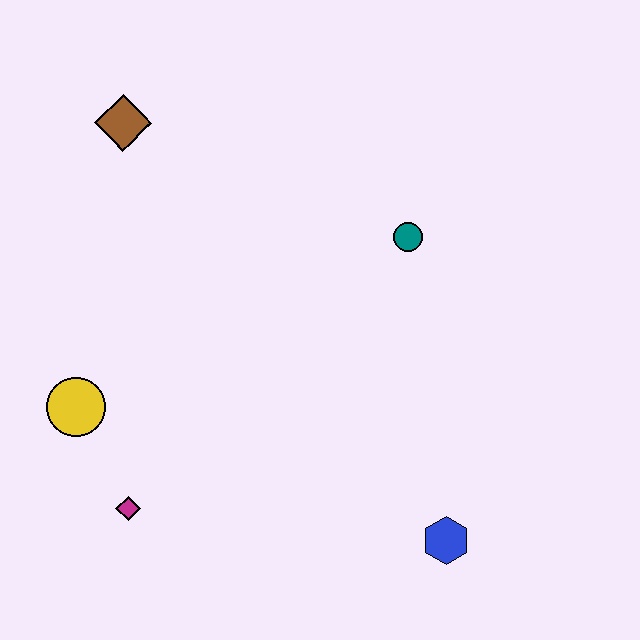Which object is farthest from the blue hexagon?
The brown diamond is farthest from the blue hexagon.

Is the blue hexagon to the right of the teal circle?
Yes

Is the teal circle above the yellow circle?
Yes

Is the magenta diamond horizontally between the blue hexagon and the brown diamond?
Yes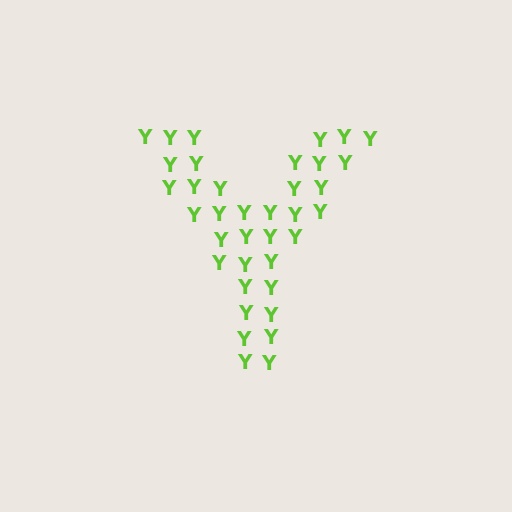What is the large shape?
The large shape is the letter Y.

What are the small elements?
The small elements are letter Y's.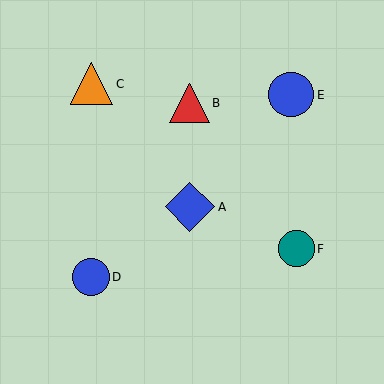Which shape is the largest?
The blue diamond (labeled A) is the largest.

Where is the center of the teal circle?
The center of the teal circle is at (296, 249).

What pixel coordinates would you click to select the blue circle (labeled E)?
Click at (291, 95) to select the blue circle E.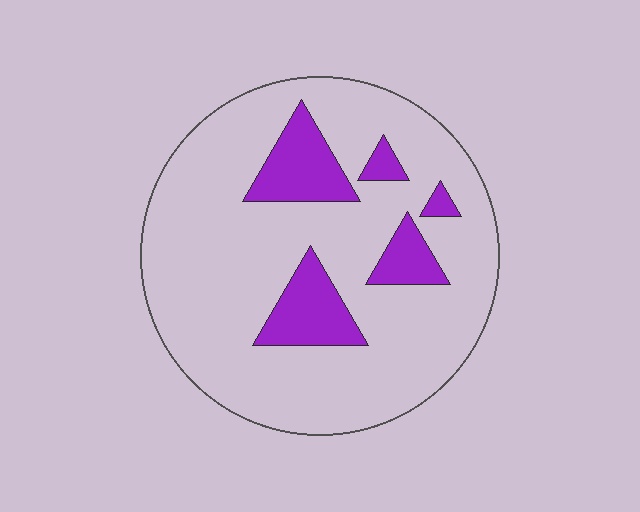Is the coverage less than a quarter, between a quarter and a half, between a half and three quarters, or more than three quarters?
Less than a quarter.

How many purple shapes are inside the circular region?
5.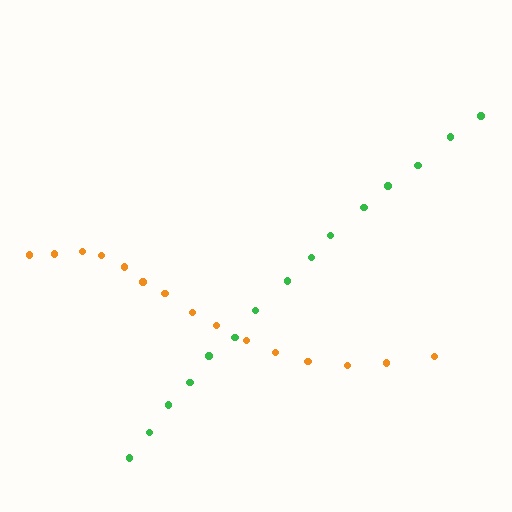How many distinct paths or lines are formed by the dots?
There are 2 distinct paths.